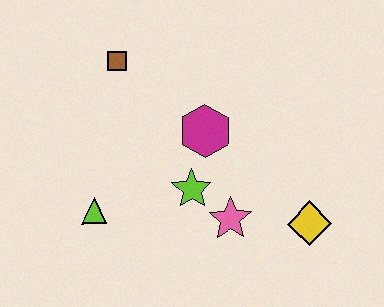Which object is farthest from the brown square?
The yellow diamond is farthest from the brown square.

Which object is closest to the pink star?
The lime star is closest to the pink star.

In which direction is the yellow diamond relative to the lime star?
The yellow diamond is to the right of the lime star.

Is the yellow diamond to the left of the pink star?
No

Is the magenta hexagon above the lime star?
Yes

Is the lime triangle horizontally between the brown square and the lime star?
No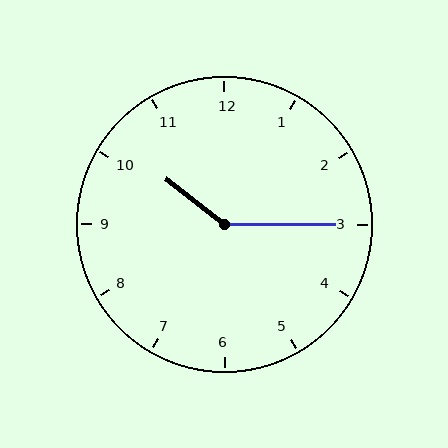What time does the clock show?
10:15.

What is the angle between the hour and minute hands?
Approximately 142 degrees.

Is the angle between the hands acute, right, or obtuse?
It is obtuse.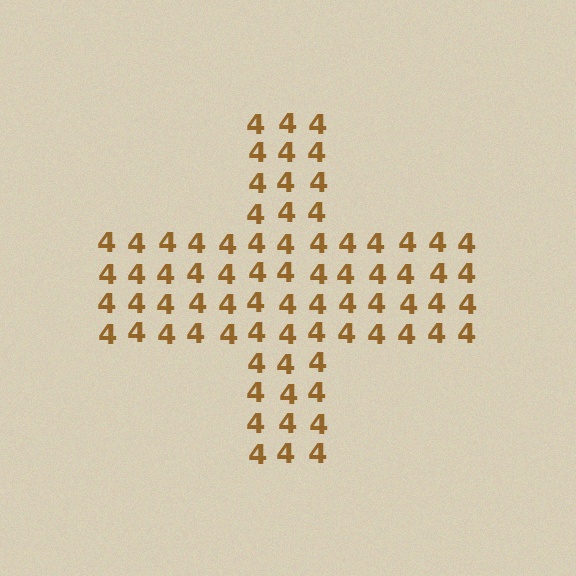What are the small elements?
The small elements are digit 4's.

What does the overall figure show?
The overall figure shows a cross.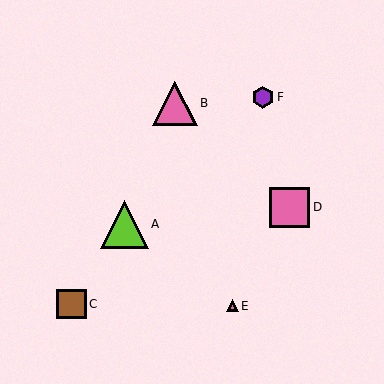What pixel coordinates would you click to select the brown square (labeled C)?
Click at (72, 304) to select the brown square C.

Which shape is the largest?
The lime triangle (labeled A) is the largest.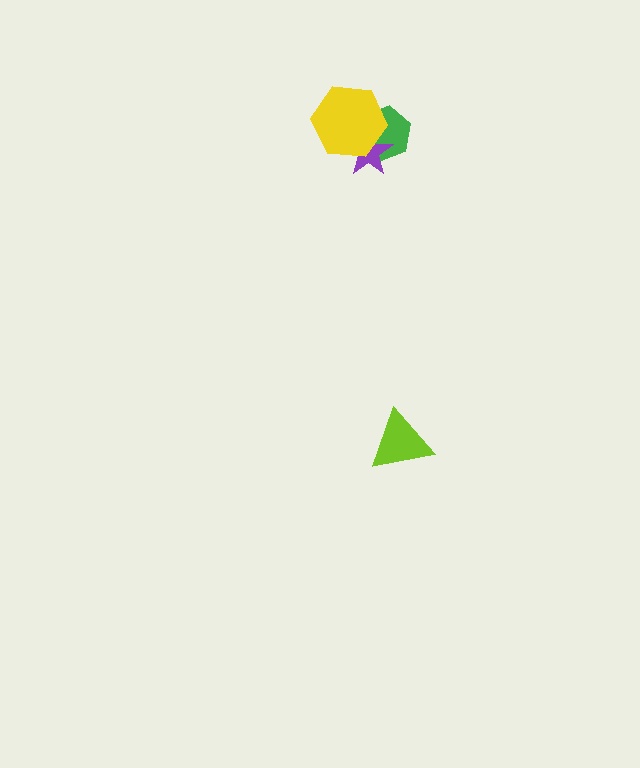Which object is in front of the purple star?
The yellow hexagon is in front of the purple star.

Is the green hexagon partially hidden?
Yes, it is partially covered by another shape.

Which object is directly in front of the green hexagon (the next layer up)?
The purple star is directly in front of the green hexagon.